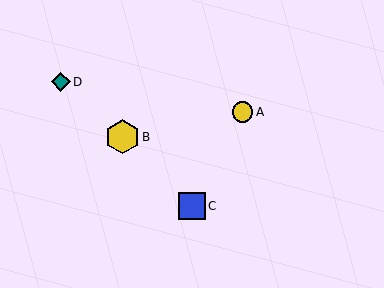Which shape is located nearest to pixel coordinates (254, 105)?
The yellow circle (labeled A) at (243, 112) is nearest to that location.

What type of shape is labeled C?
Shape C is a blue square.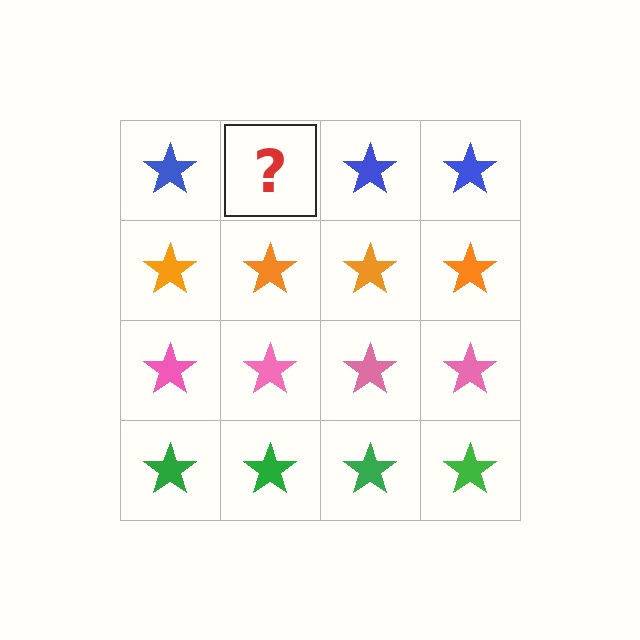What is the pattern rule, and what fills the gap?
The rule is that each row has a consistent color. The gap should be filled with a blue star.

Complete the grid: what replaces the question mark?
The question mark should be replaced with a blue star.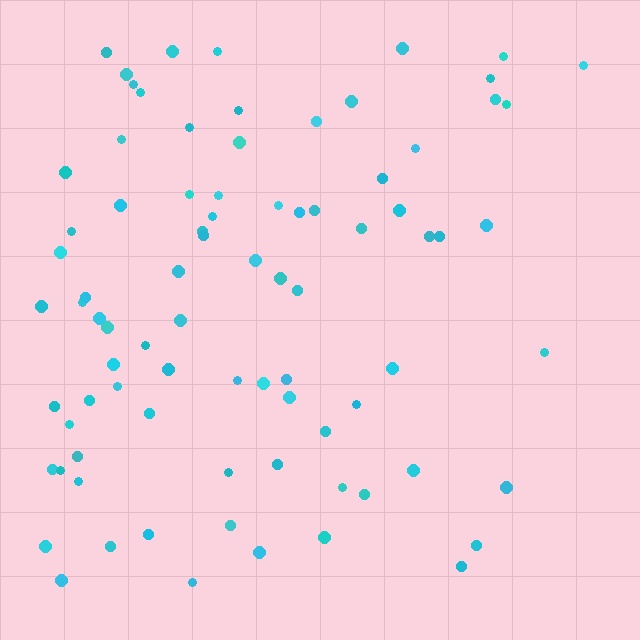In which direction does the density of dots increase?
From right to left, with the left side densest.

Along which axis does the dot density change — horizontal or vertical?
Horizontal.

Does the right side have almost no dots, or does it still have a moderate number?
Still a moderate number, just noticeably fewer than the left.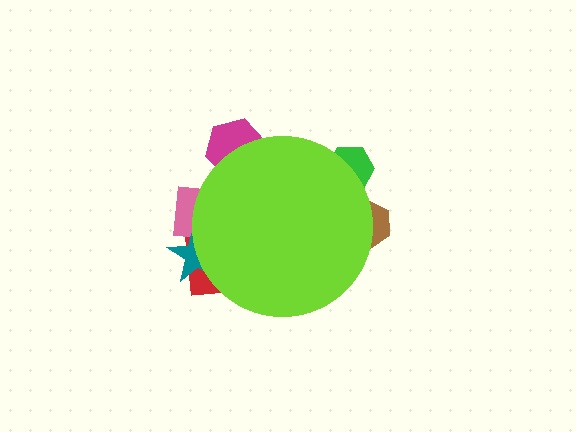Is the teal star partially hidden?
Yes, the teal star is partially hidden behind the lime circle.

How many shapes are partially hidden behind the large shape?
6 shapes are partially hidden.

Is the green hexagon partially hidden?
Yes, the green hexagon is partially hidden behind the lime circle.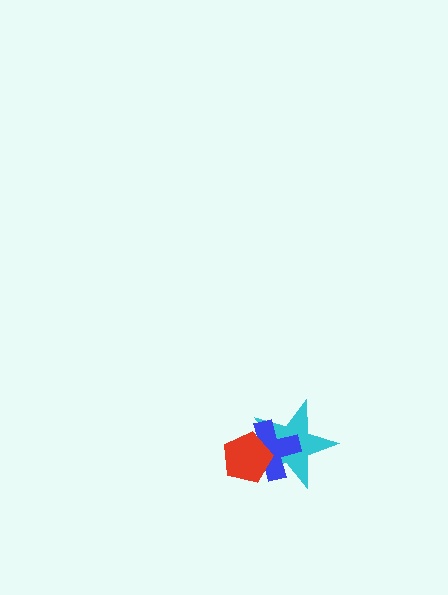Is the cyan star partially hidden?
Yes, it is partially covered by another shape.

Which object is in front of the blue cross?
The red pentagon is in front of the blue cross.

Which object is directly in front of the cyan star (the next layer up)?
The blue cross is directly in front of the cyan star.